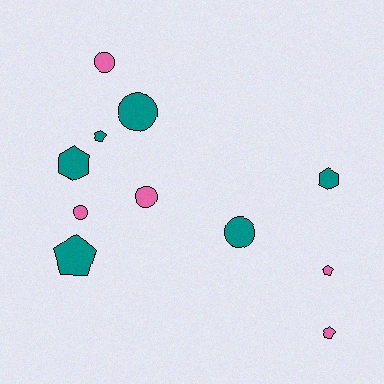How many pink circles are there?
There are 3 pink circles.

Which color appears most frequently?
Teal, with 6 objects.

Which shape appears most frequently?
Circle, with 5 objects.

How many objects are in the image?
There are 11 objects.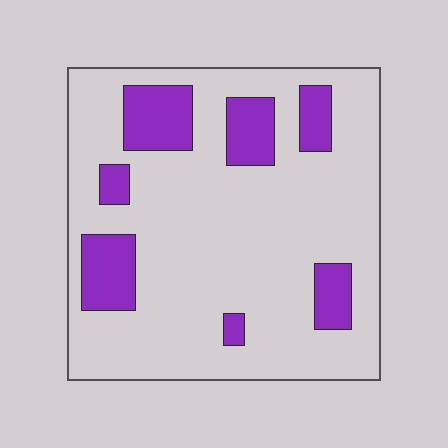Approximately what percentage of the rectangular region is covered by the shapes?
Approximately 20%.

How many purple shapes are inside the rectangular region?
7.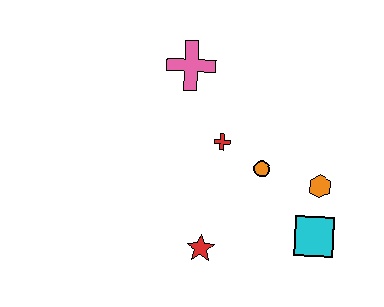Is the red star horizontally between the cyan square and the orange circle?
No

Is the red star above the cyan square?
No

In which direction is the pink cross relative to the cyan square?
The pink cross is above the cyan square.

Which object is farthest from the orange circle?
The pink cross is farthest from the orange circle.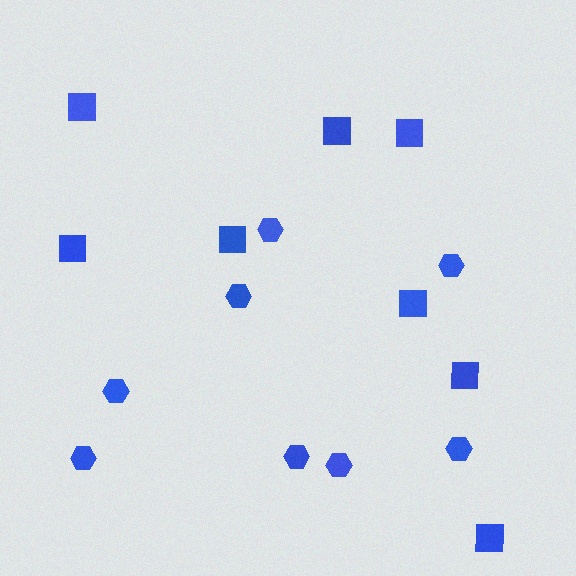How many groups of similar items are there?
There are 2 groups: one group of squares (8) and one group of hexagons (8).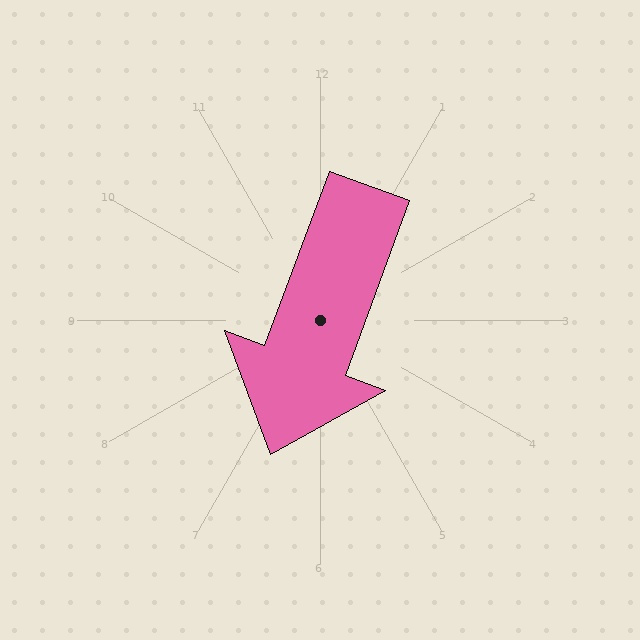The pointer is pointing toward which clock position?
Roughly 7 o'clock.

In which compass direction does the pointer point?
South.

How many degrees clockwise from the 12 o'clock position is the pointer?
Approximately 200 degrees.